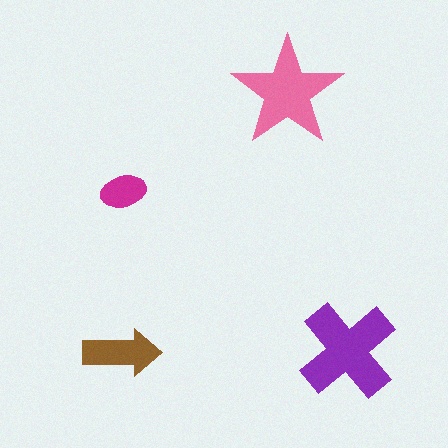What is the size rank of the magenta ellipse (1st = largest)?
4th.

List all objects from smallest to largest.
The magenta ellipse, the brown arrow, the pink star, the purple cross.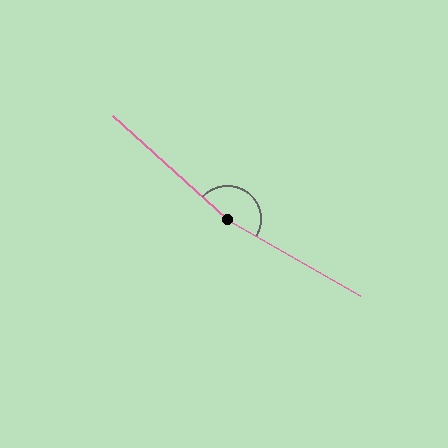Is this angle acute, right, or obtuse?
It is obtuse.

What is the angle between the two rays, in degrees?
Approximately 168 degrees.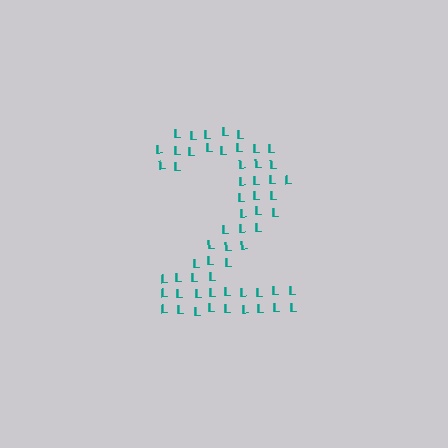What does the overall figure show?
The overall figure shows the digit 2.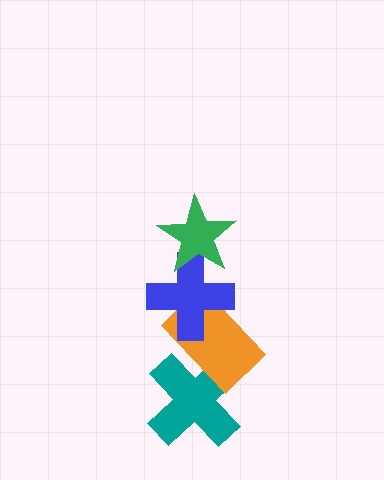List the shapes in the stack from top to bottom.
From top to bottom: the green star, the blue cross, the orange rectangle, the teal cross.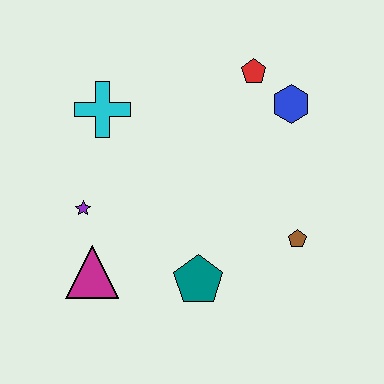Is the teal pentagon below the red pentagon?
Yes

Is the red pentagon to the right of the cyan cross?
Yes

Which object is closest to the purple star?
The magenta triangle is closest to the purple star.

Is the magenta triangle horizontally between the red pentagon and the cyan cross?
No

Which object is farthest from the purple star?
The blue hexagon is farthest from the purple star.